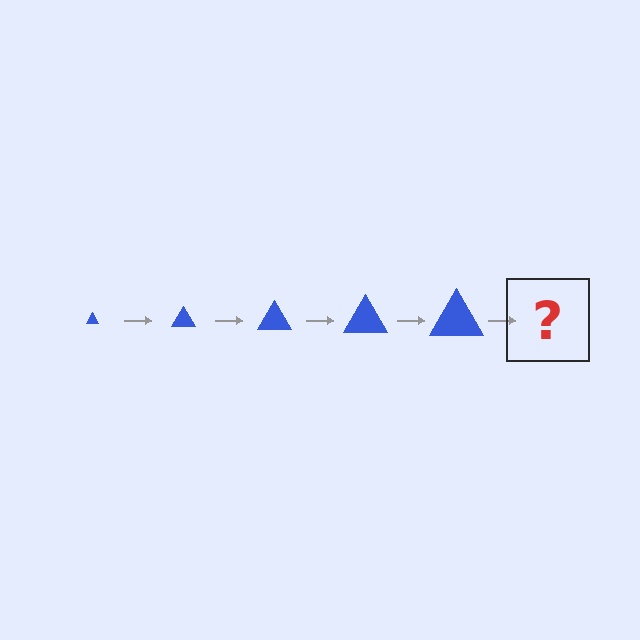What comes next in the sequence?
The next element should be a blue triangle, larger than the previous one.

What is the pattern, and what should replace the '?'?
The pattern is that the triangle gets progressively larger each step. The '?' should be a blue triangle, larger than the previous one.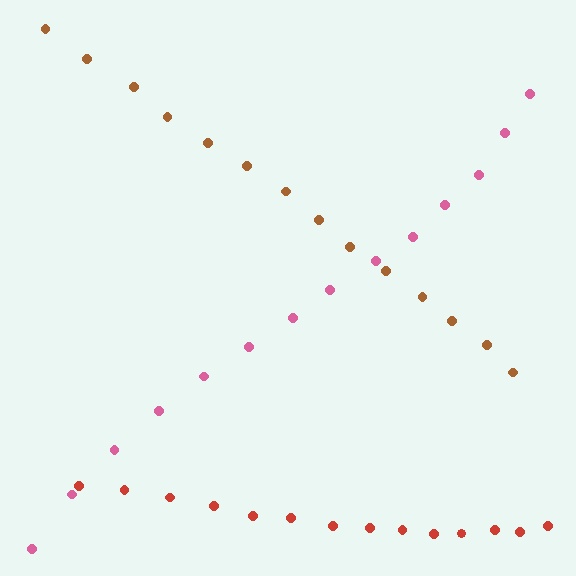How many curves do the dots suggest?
There are 3 distinct paths.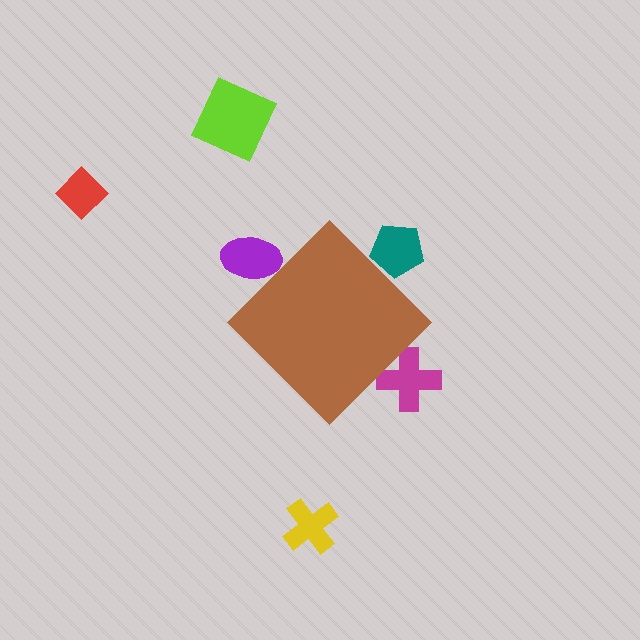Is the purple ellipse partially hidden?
Yes, the purple ellipse is partially hidden behind the brown diamond.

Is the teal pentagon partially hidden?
Yes, the teal pentagon is partially hidden behind the brown diamond.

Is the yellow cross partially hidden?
No, the yellow cross is fully visible.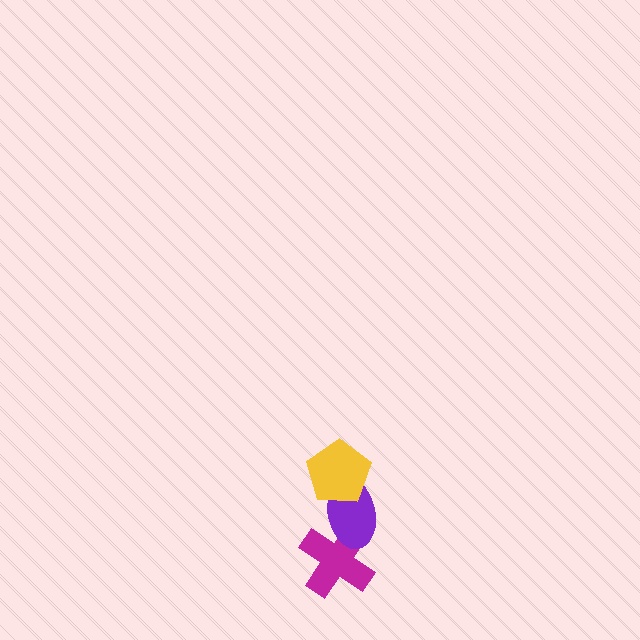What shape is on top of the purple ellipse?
The yellow pentagon is on top of the purple ellipse.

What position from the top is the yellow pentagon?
The yellow pentagon is 1st from the top.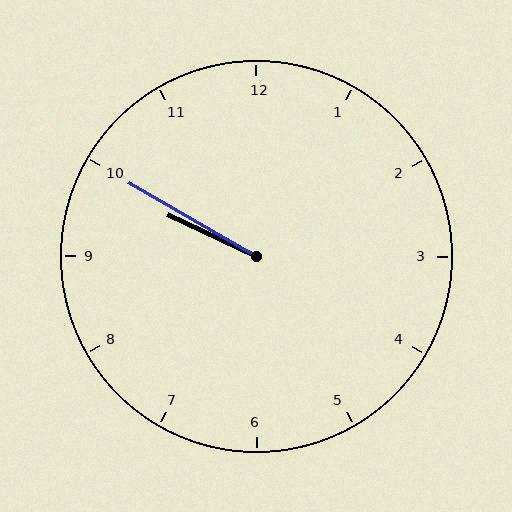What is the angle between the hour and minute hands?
Approximately 5 degrees.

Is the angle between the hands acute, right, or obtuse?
It is acute.